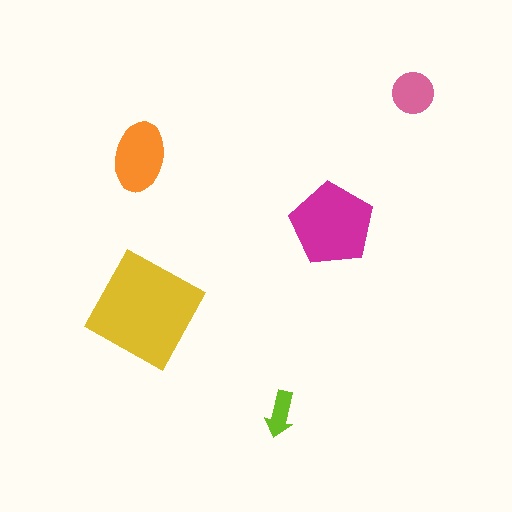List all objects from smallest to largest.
The lime arrow, the pink circle, the orange ellipse, the magenta pentagon, the yellow square.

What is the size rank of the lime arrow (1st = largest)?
5th.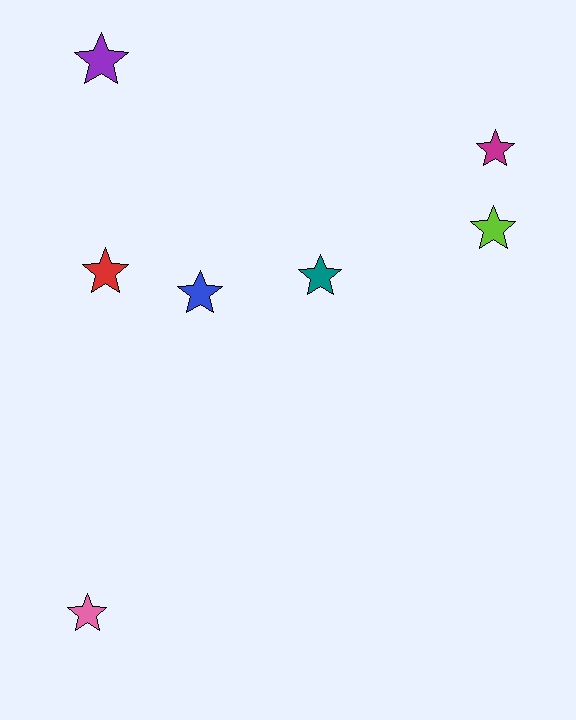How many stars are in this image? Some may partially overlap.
There are 7 stars.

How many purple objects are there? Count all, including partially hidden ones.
There is 1 purple object.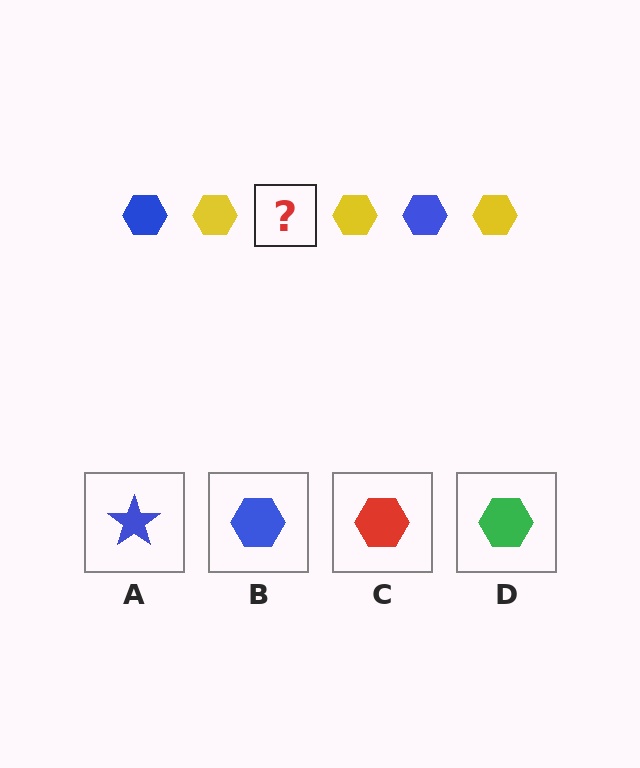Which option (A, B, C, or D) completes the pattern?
B.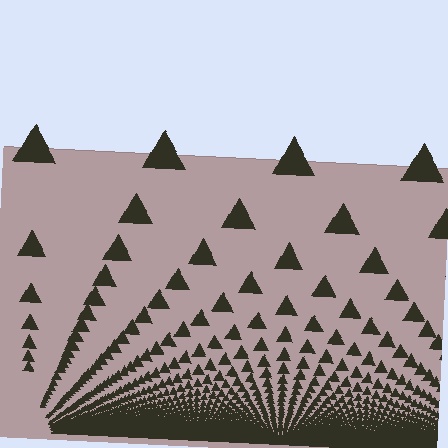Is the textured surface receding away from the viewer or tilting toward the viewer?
The surface appears to tilt toward the viewer. Texture elements get larger and sparser toward the top.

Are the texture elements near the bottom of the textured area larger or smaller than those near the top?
Smaller. The gradient is inverted — elements near the bottom are smaller and denser.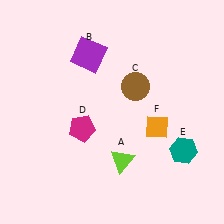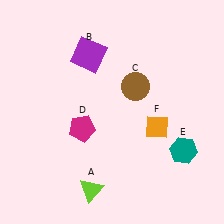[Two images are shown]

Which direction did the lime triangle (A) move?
The lime triangle (A) moved left.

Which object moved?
The lime triangle (A) moved left.